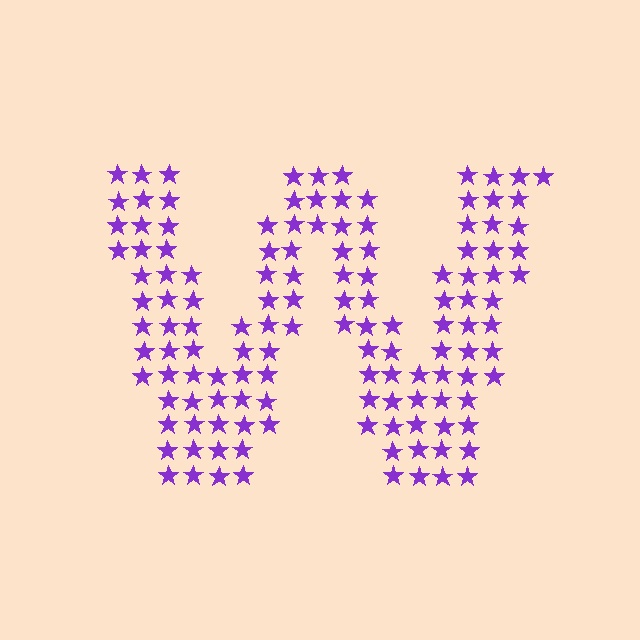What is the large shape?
The large shape is the letter W.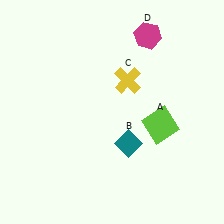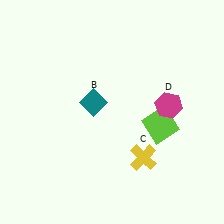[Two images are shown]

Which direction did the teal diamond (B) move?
The teal diamond (B) moved up.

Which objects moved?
The objects that moved are: the teal diamond (B), the yellow cross (C), the magenta hexagon (D).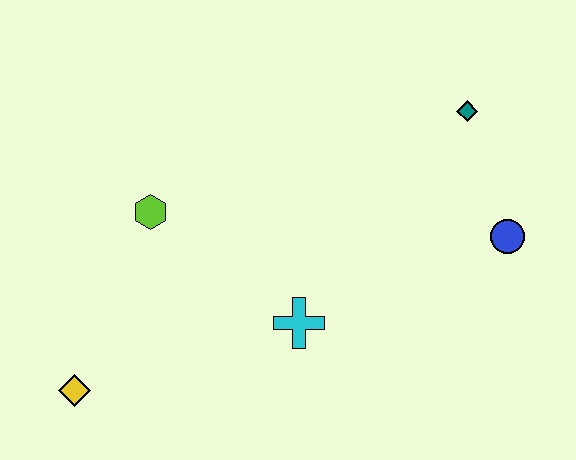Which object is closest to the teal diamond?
The blue circle is closest to the teal diamond.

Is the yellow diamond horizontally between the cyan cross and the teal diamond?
No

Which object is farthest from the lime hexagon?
The blue circle is farthest from the lime hexagon.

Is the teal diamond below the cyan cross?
No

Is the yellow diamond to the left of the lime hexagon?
Yes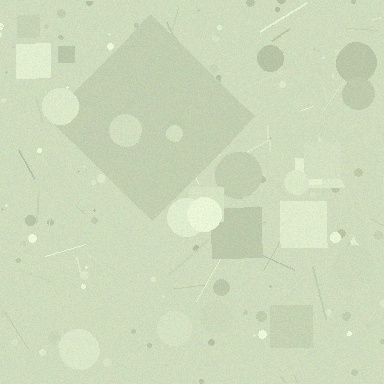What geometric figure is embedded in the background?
A diamond is embedded in the background.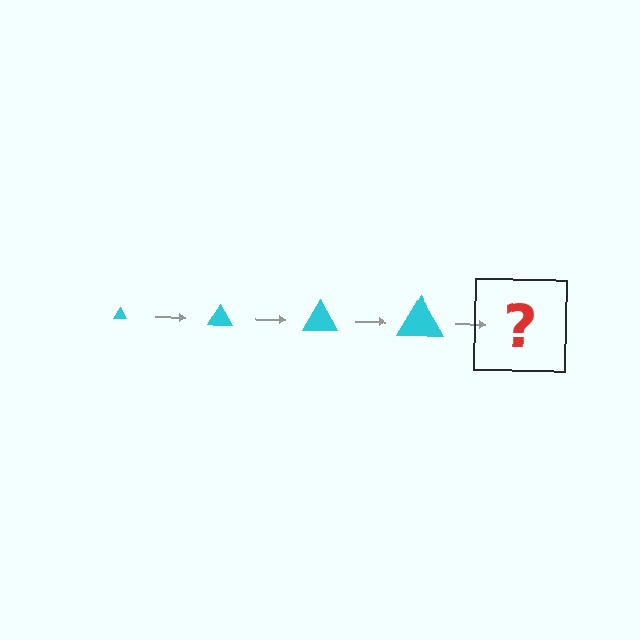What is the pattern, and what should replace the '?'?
The pattern is that the triangle gets progressively larger each step. The '?' should be a cyan triangle, larger than the previous one.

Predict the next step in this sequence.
The next step is a cyan triangle, larger than the previous one.